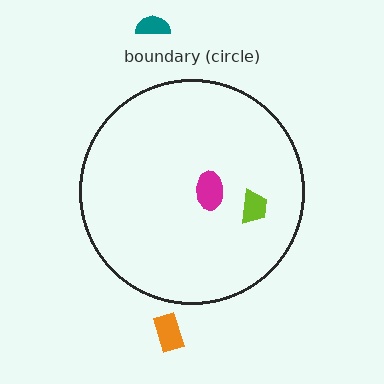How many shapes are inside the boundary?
2 inside, 2 outside.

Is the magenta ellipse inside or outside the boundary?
Inside.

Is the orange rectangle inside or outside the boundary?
Outside.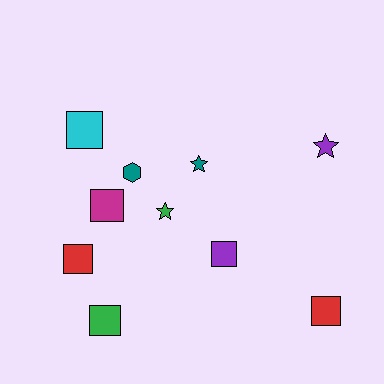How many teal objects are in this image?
There are 2 teal objects.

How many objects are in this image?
There are 10 objects.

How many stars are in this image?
There are 3 stars.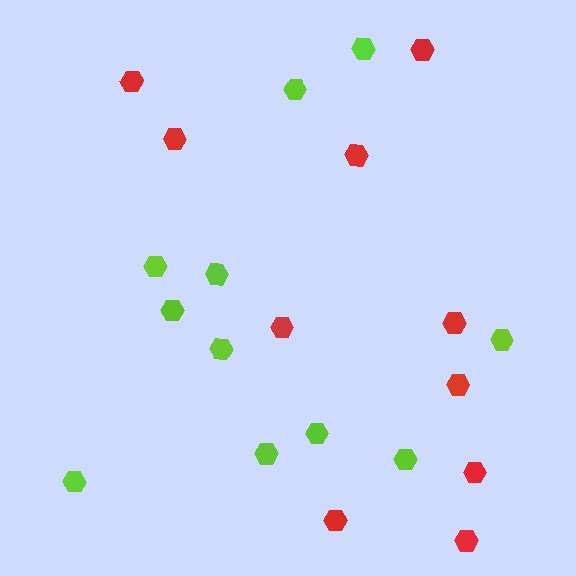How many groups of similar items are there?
There are 2 groups: one group of lime hexagons (11) and one group of red hexagons (10).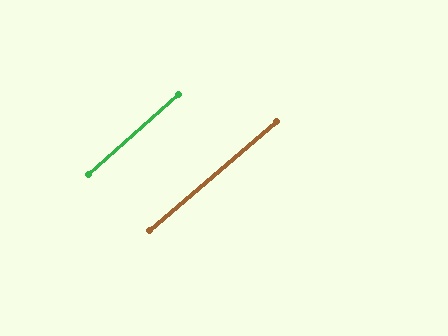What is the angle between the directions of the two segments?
Approximately 1 degree.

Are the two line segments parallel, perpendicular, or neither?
Parallel — their directions differ by only 1.0°.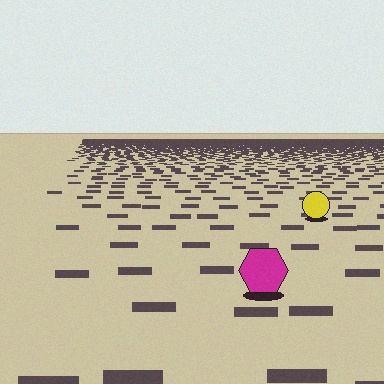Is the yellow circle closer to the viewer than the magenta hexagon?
No. The magenta hexagon is closer — you can tell from the texture gradient: the ground texture is coarser near it.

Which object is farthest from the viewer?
The yellow circle is farthest from the viewer. It appears smaller and the ground texture around it is denser.